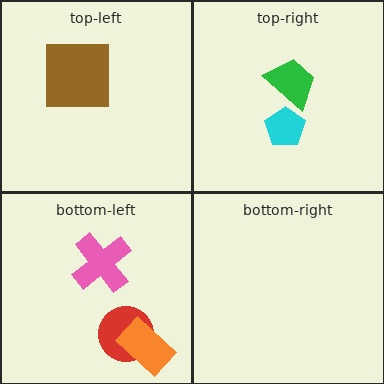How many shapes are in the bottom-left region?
3.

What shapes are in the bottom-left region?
The red circle, the pink cross, the orange rectangle.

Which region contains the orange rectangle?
The bottom-left region.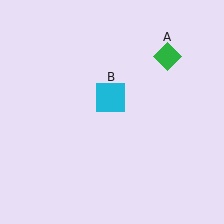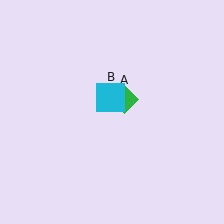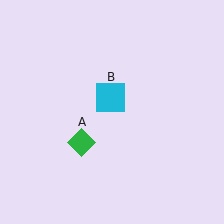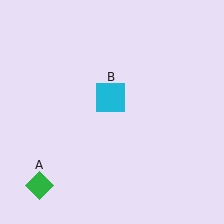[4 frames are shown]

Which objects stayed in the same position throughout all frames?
Cyan square (object B) remained stationary.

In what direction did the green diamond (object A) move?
The green diamond (object A) moved down and to the left.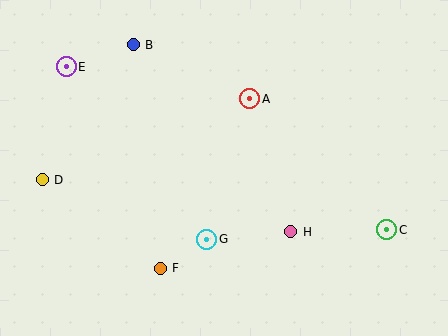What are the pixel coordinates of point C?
Point C is at (387, 230).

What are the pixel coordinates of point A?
Point A is at (250, 99).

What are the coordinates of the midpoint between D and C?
The midpoint between D and C is at (214, 205).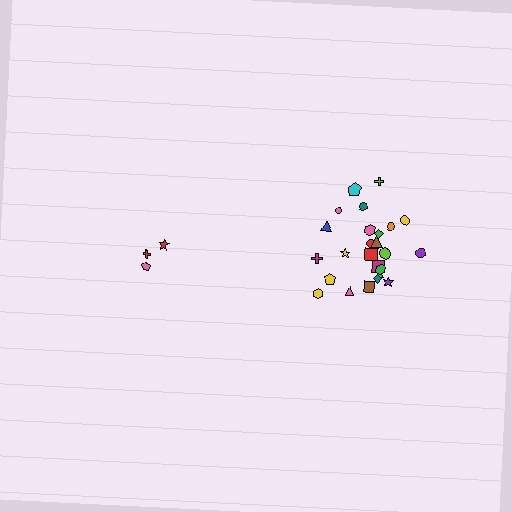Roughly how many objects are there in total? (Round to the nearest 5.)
Roughly 30 objects in total.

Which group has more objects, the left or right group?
The right group.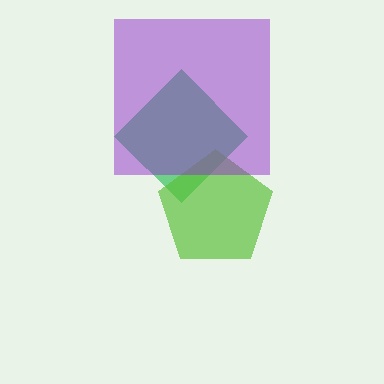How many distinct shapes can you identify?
There are 3 distinct shapes: a green diamond, a lime pentagon, a purple square.